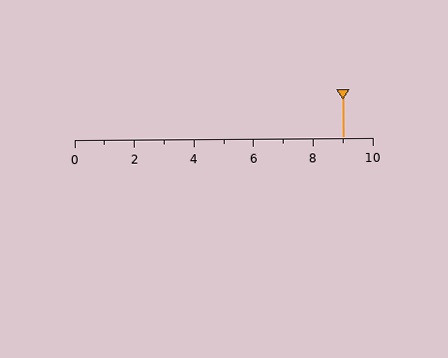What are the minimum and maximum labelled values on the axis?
The axis runs from 0 to 10.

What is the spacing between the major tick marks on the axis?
The major ticks are spaced 2 apart.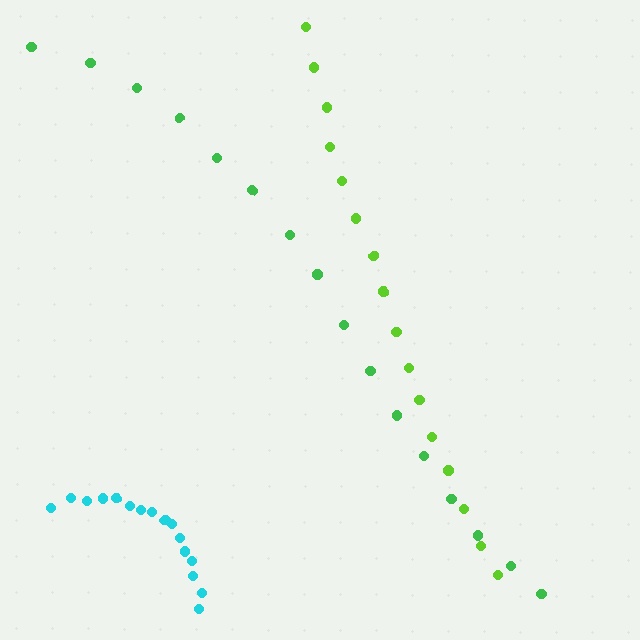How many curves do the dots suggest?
There are 3 distinct paths.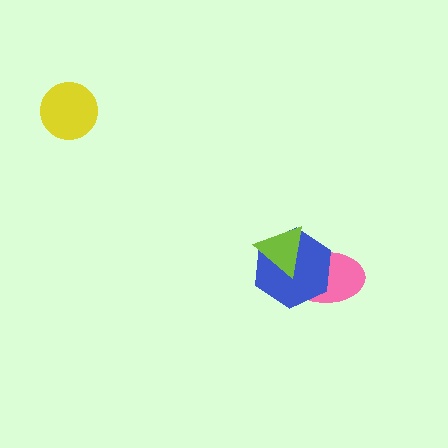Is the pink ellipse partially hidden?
Yes, it is partially covered by another shape.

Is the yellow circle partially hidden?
No, no other shape covers it.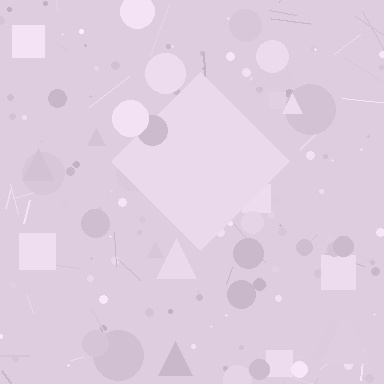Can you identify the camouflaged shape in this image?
The camouflaged shape is a diamond.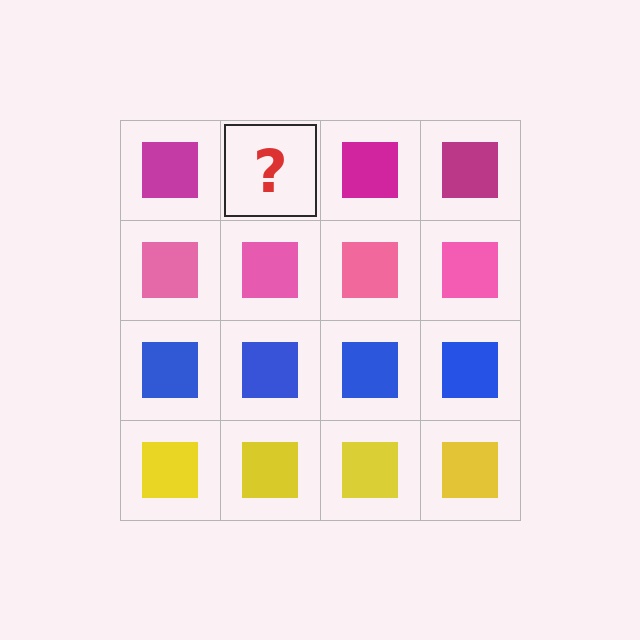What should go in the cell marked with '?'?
The missing cell should contain a magenta square.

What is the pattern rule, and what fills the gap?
The rule is that each row has a consistent color. The gap should be filled with a magenta square.